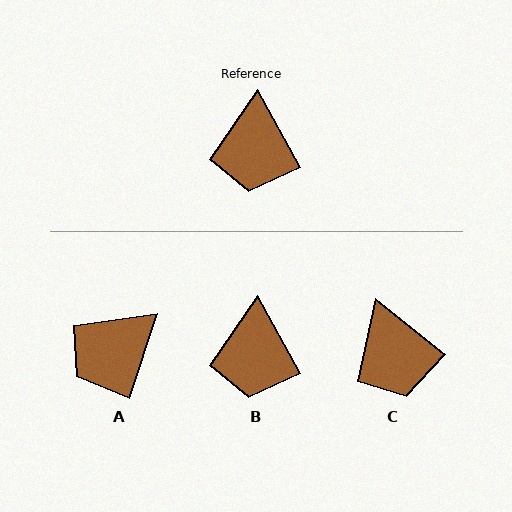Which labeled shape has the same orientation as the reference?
B.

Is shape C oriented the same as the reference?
No, it is off by about 22 degrees.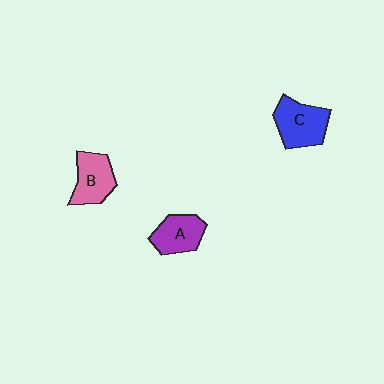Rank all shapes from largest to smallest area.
From largest to smallest: C (blue), B (pink), A (purple).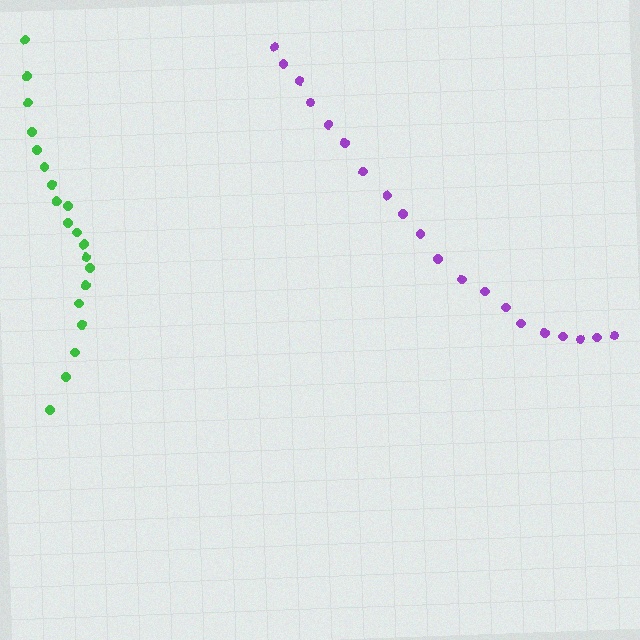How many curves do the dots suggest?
There are 2 distinct paths.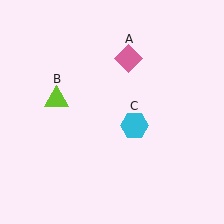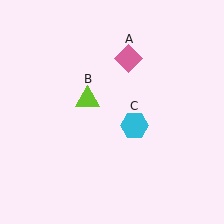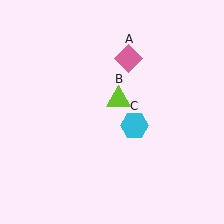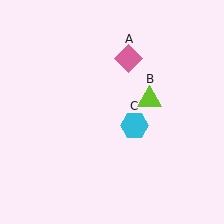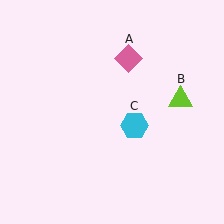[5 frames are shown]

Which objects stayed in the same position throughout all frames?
Pink diamond (object A) and cyan hexagon (object C) remained stationary.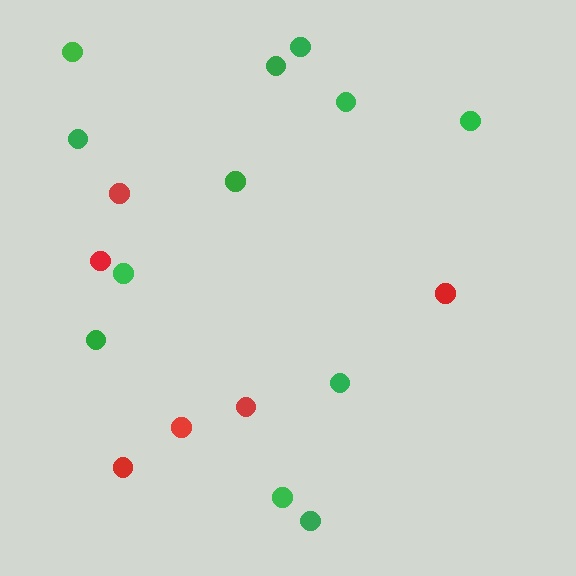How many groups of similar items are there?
There are 2 groups: one group of red circles (6) and one group of green circles (12).